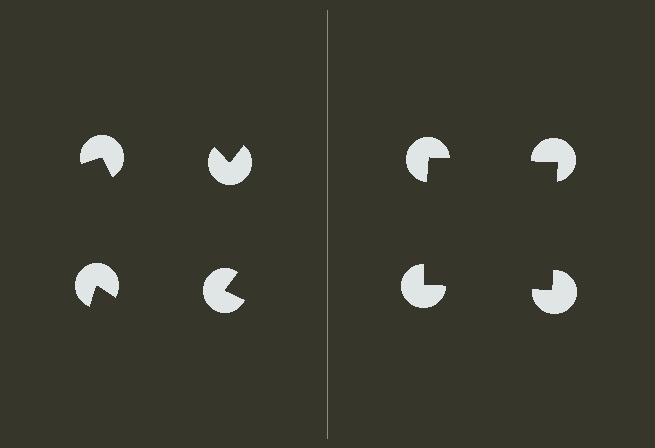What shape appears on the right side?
An illusory square.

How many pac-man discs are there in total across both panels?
8 — 4 on each side.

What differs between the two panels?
The pac-man discs are positioned identically on both sides; only the wedge orientations differ. On the right they align to a square; on the left they are misaligned.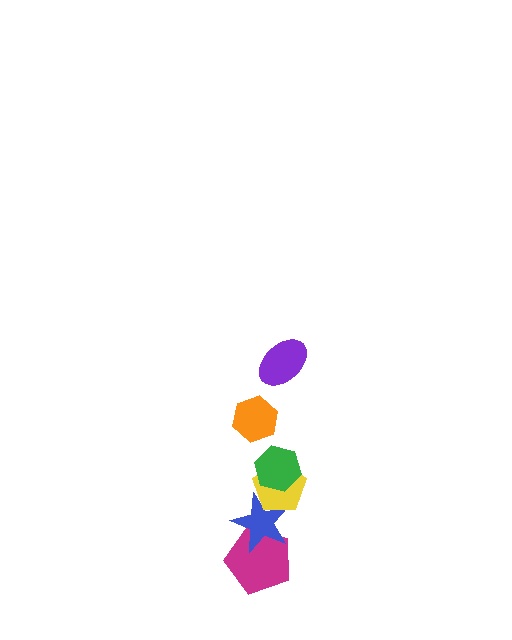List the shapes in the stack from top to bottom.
From top to bottom: the purple ellipse, the orange hexagon, the green hexagon, the yellow pentagon, the blue star, the magenta pentagon.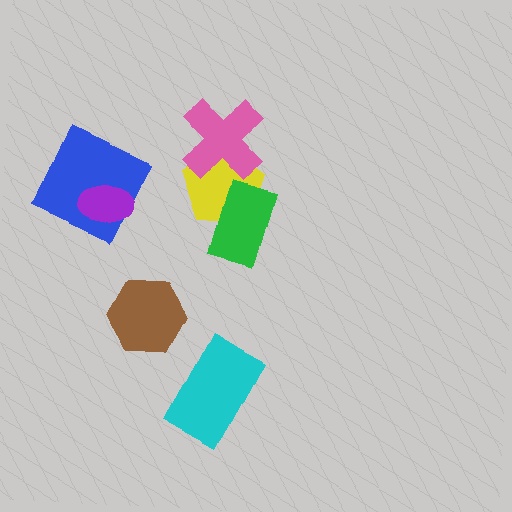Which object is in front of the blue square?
The purple ellipse is in front of the blue square.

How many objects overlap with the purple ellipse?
1 object overlaps with the purple ellipse.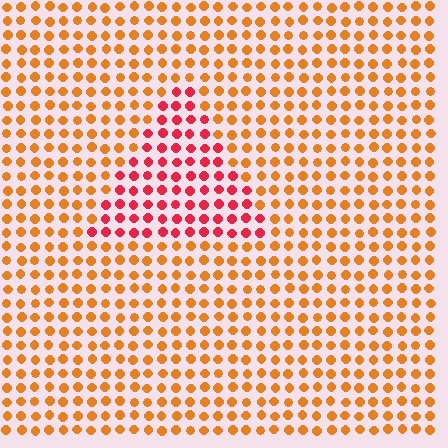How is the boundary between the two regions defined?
The boundary is defined purely by a slight shift in hue (about 40 degrees). Spacing, size, and orientation are identical on both sides.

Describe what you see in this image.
The image is filled with small orange elements in a uniform arrangement. A triangle-shaped region is visible where the elements are tinted to a slightly different hue, forming a subtle color boundary.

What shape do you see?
I see a triangle.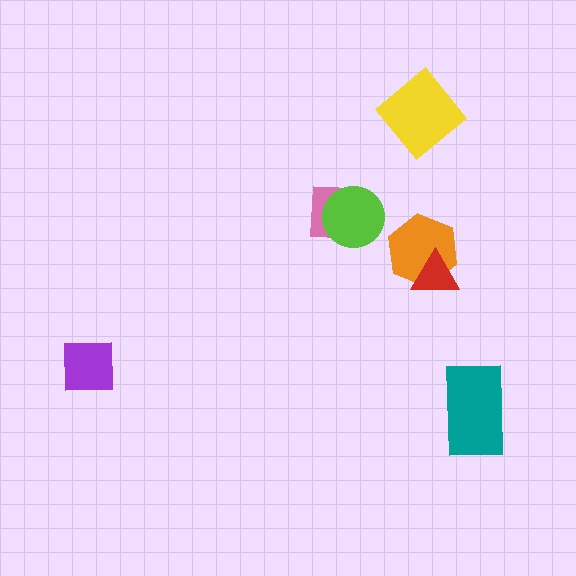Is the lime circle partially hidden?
No, no other shape covers it.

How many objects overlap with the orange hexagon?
1 object overlaps with the orange hexagon.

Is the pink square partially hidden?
Yes, it is partially covered by another shape.